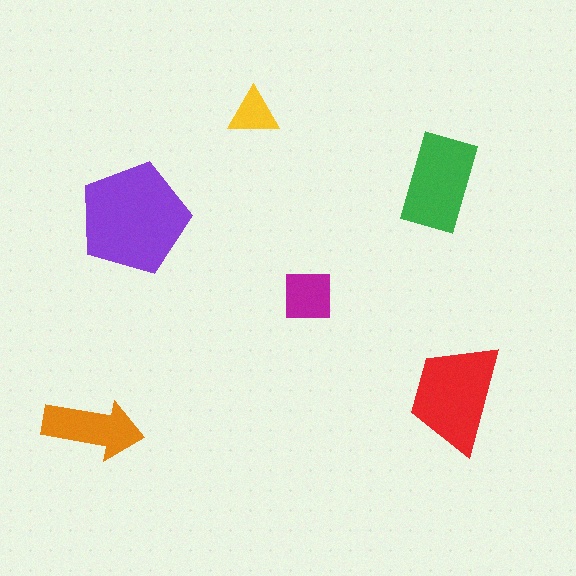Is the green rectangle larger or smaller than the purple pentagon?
Smaller.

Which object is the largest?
The purple pentagon.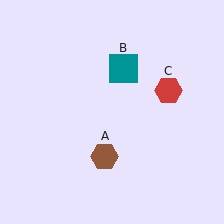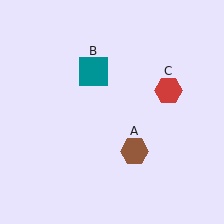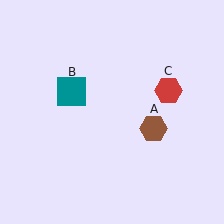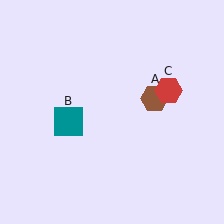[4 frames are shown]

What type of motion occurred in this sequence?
The brown hexagon (object A), teal square (object B) rotated counterclockwise around the center of the scene.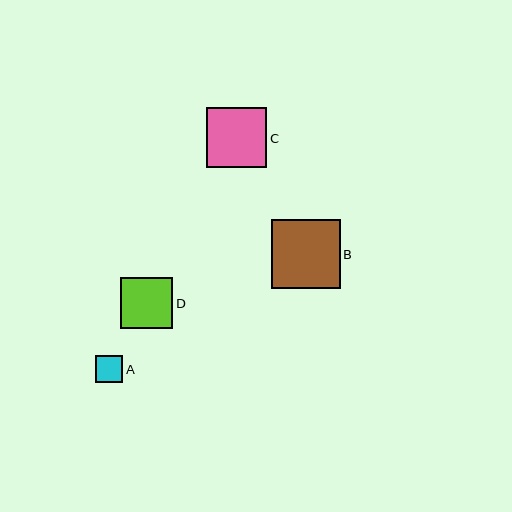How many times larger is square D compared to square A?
Square D is approximately 1.9 times the size of square A.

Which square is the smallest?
Square A is the smallest with a size of approximately 28 pixels.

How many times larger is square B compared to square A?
Square B is approximately 2.5 times the size of square A.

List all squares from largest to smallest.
From largest to smallest: B, C, D, A.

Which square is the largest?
Square B is the largest with a size of approximately 69 pixels.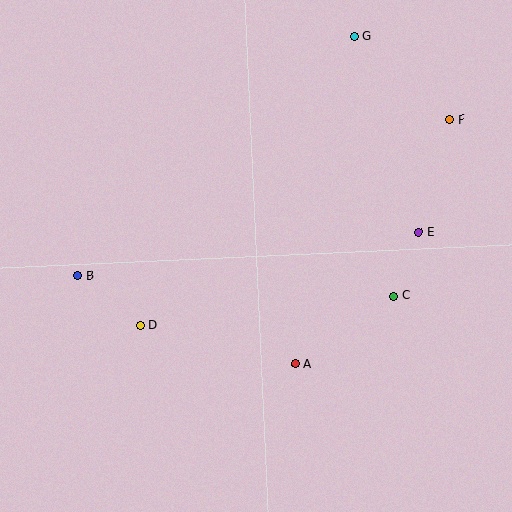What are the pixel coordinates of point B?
Point B is at (77, 276).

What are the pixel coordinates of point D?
Point D is at (140, 326).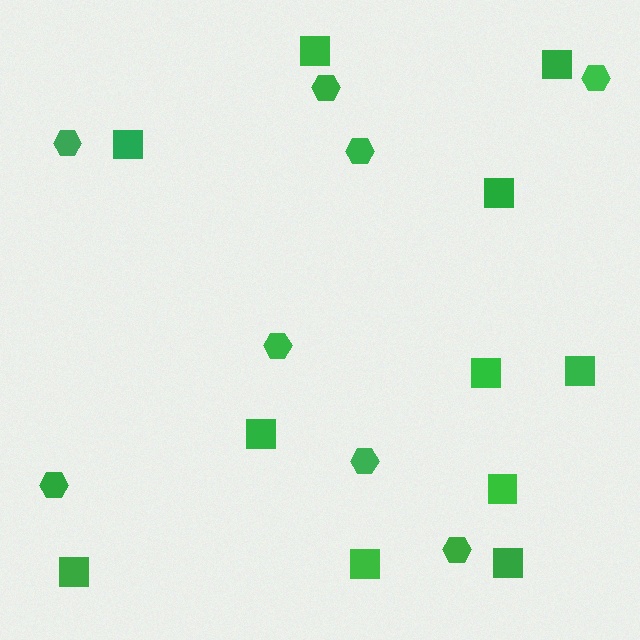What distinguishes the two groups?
There are 2 groups: one group of squares (11) and one group of hexagons (8).